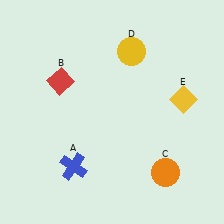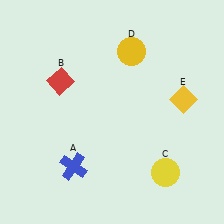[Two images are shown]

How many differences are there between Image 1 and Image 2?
There is 1 difference between the two images.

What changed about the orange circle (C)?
In Image 1, C is orange. In Image 2, it changed to yellow.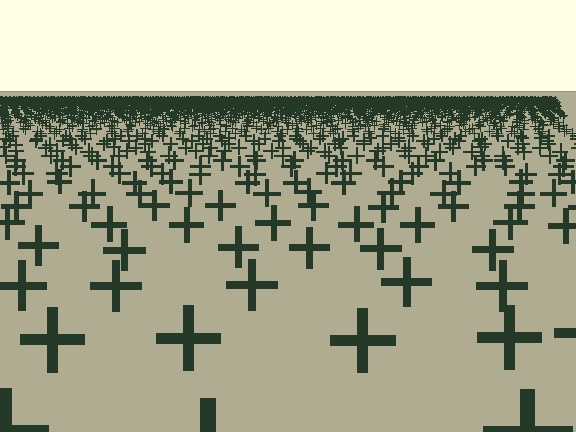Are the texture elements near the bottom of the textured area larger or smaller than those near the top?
Larger. Near the bottom, elements are closer to the viewer and appear at a bigger on-screen size.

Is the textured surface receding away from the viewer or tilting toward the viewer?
The surface is receding away from the viewer. Texture elements get smaller and denser toward the top.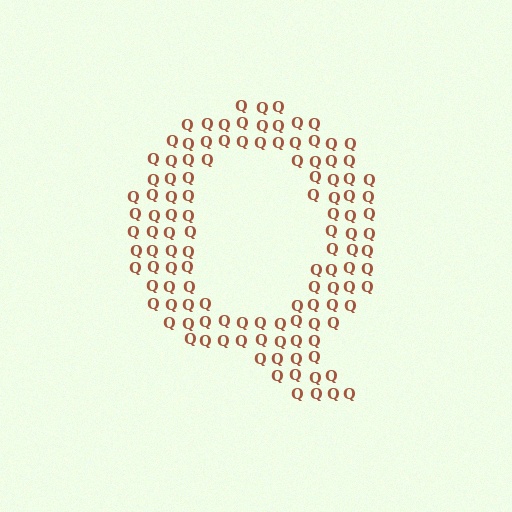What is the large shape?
The large shape is the letter Q.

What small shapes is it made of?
It is made of small letter Q's.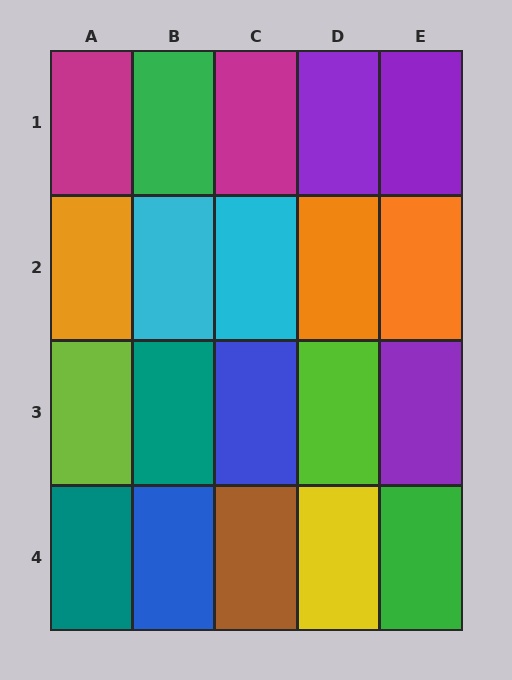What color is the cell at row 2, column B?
Cyan.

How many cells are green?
2 cells are green.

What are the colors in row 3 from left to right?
Lime, teal, blue, lime, purple.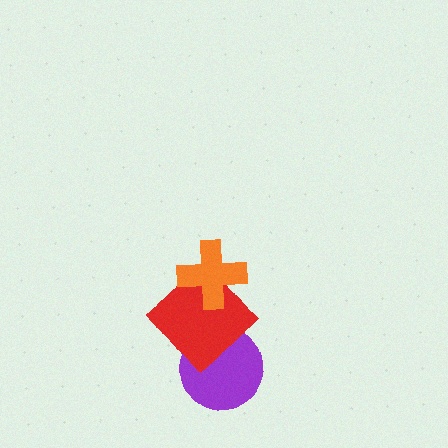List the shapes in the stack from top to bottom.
From top to bottom: the orange cross, the red diamond, the purple circle.